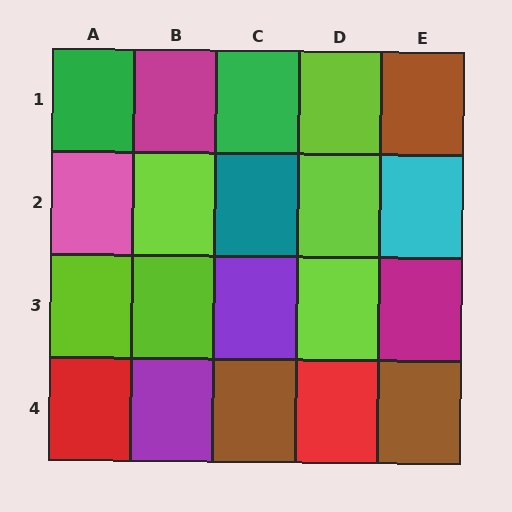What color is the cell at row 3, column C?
Purple.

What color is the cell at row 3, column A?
Lime.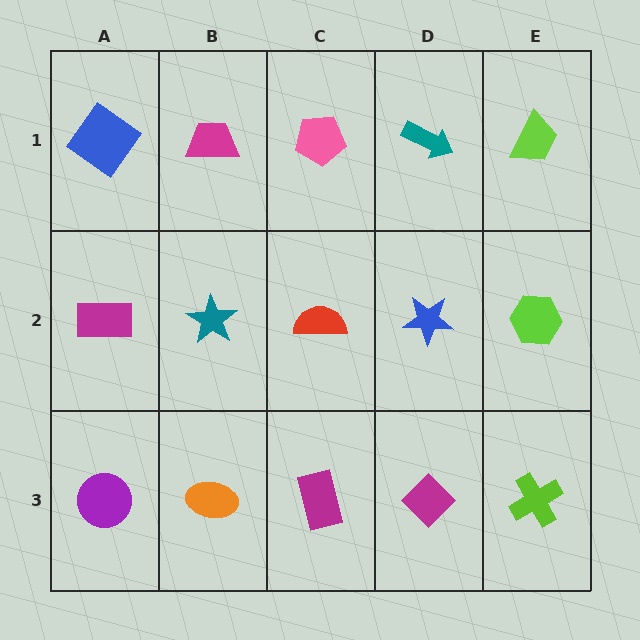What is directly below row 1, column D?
A blue star.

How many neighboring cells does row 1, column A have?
2.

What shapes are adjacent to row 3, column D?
A blue star (row 2, column D), a magenta rectangle (row 3, column C), a lime cross (row 3, column E).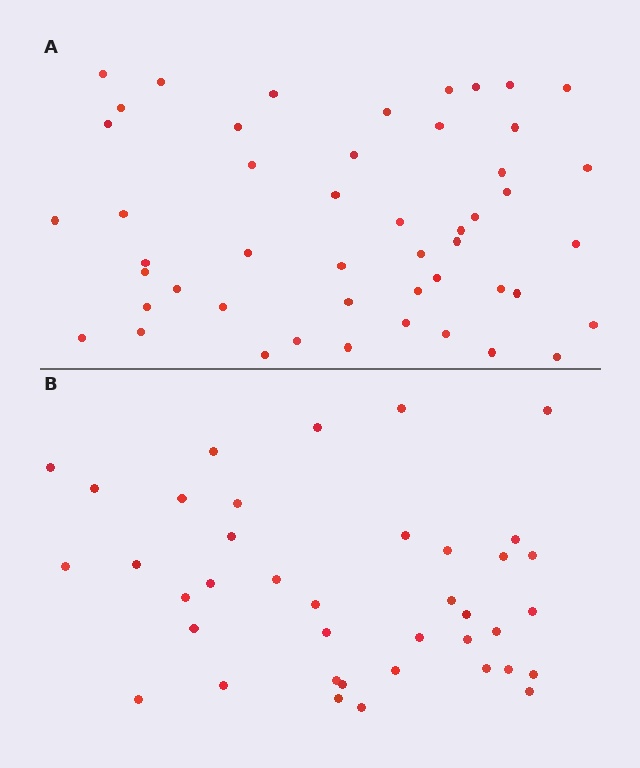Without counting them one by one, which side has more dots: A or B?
Region A (the top region) has more dots.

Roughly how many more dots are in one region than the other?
Region A has roughly 10 or so more dots than region B.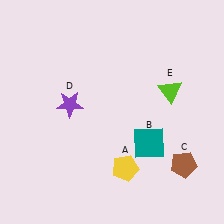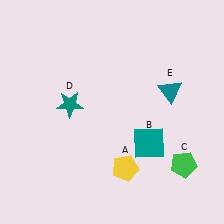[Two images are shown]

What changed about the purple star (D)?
In Image 1, D is purple. In Image 2, it changed to teal.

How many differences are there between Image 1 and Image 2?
There are 3 differences between the two images.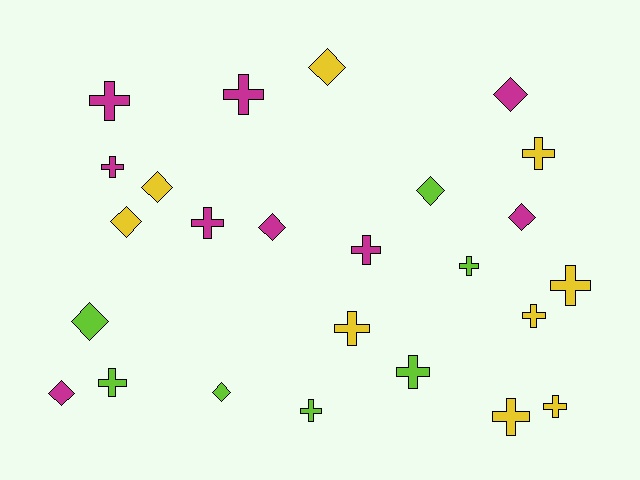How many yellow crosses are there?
There are 6 yellow crosses.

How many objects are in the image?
There are 25 objects.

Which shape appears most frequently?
Cross, with 15 objects.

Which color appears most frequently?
Yellow, with 9 objects.